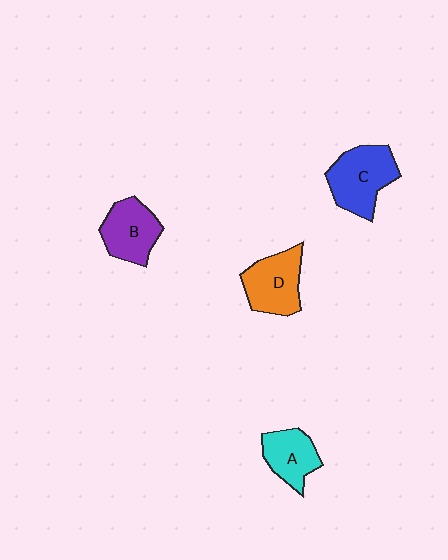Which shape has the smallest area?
Shape A (cyan).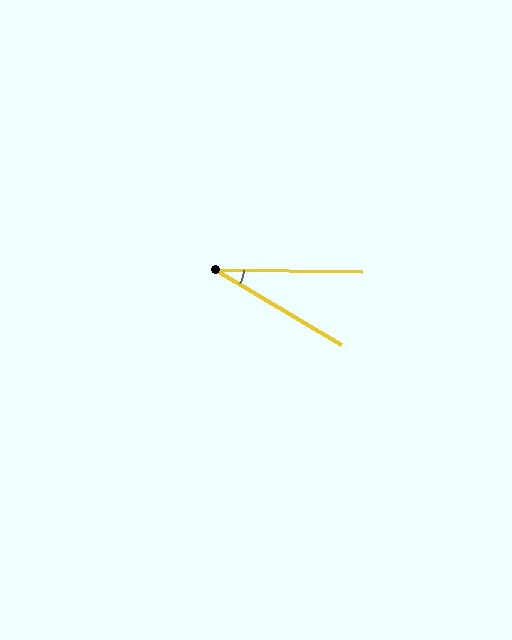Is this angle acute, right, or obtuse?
It is acute.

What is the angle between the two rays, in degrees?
Approximately 30 degrees.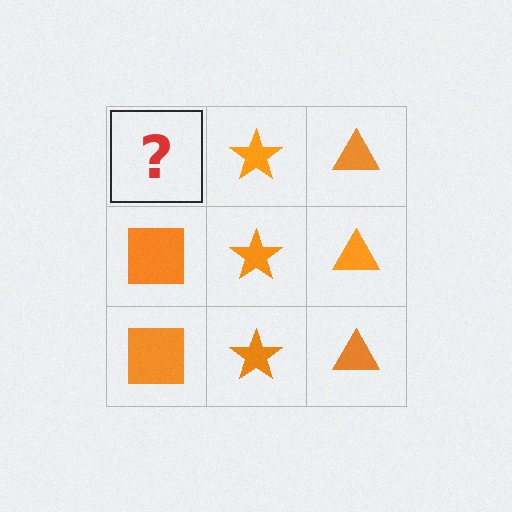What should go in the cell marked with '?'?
The missing cell should contain an orange square.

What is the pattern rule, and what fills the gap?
The rule is that each column has a consistent shape. The gap should be filled with an orange square.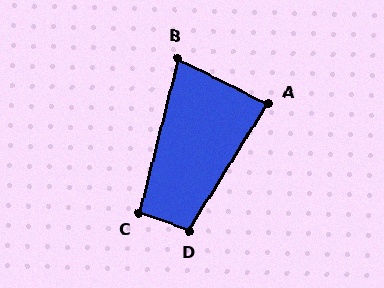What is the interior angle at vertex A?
Approximately 84 degrees (acute).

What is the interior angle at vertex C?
Approximately 96 degrees (obtuse).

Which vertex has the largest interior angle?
D, at approximately 102 degrees.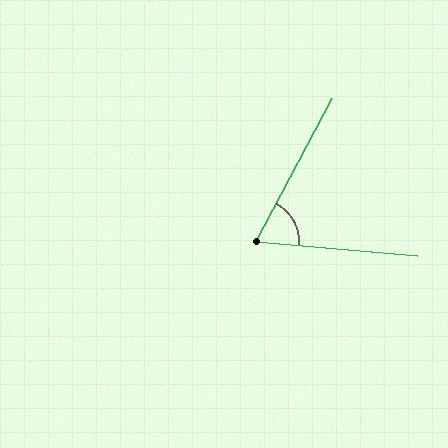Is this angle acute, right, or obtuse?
It is acute.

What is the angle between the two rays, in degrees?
Approximately 67 degrees.